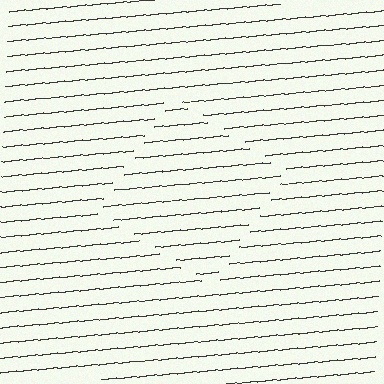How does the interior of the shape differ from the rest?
The interior of the shape contains the same grating, shifted by half a period — the contour is defined by the phase discontinuity where line-ends from the inner and outer gratings abut.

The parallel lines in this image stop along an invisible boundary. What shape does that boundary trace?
An illusory square. The interior of the shape contains the same grating, shifted by half a period — the contour is defined by the phase discontinuity where line-ends from the inner and outer gratings abut.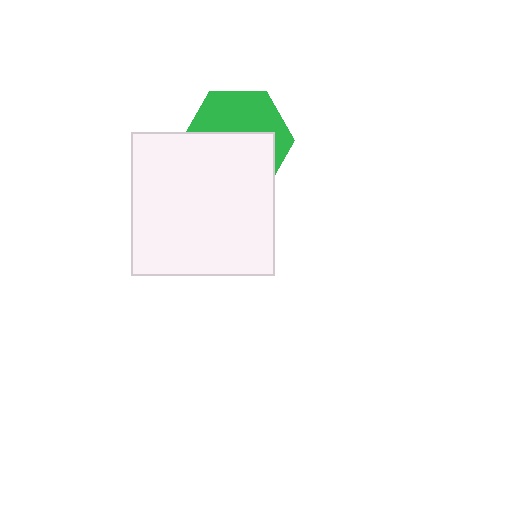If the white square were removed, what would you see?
You would see the complete green hexagon.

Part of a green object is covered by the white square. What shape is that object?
It is a hexagon.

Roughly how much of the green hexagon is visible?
A small part of it is visible (roughly 44%).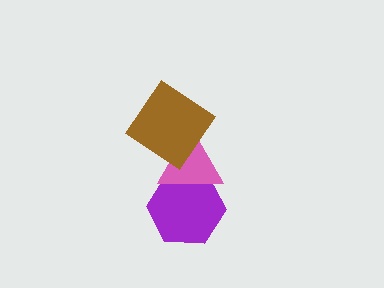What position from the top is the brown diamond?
The brown diamond is 1st from the top.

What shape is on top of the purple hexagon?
The pink triangle is on top of the purple hexagon.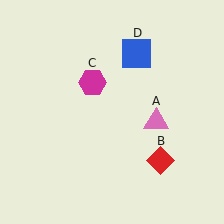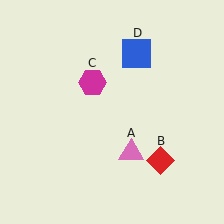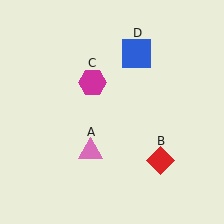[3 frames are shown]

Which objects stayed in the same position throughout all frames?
Red diamond (object B) and magenta hexagon (object C) and blue square (object D) remained stationary.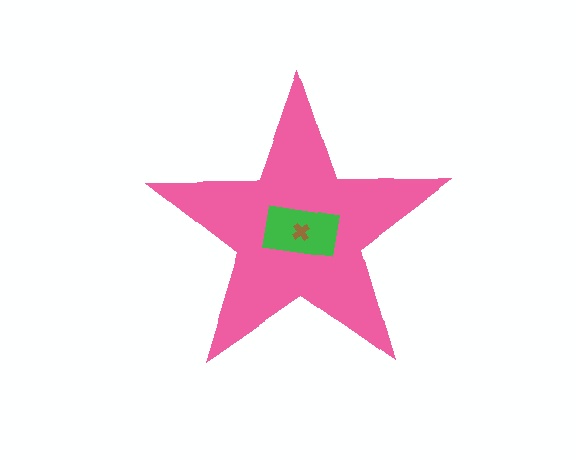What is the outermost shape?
The pink star.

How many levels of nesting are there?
3.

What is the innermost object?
The brown cross.